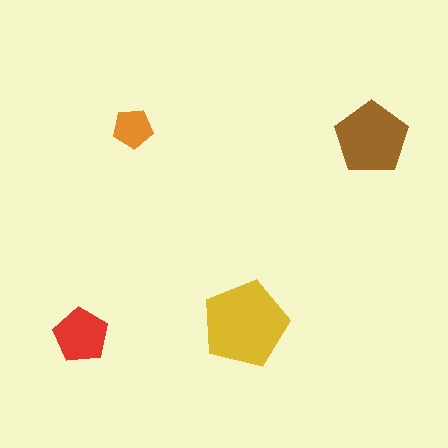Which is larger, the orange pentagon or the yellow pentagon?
The yellow one.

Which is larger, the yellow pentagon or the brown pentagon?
The yellow one.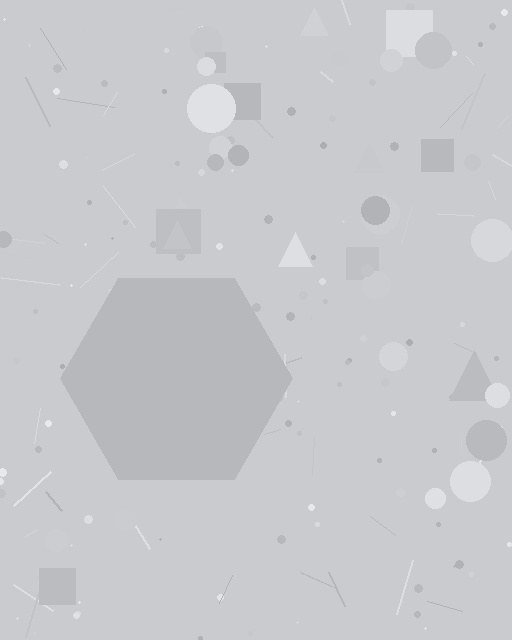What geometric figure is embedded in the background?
A hexagon is embedded in the background.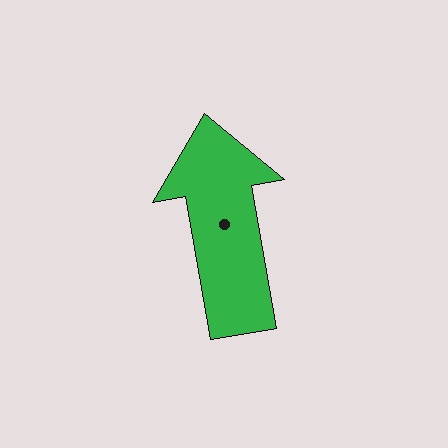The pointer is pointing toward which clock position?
Roughly 12 o'clock.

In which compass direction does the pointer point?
North.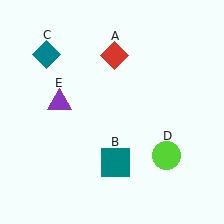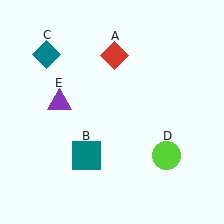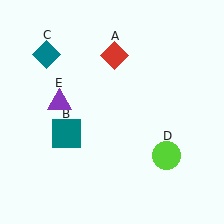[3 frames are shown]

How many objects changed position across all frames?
1 object changed position: teal square (object B).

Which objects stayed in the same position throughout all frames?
Red diamond (object A) and teal diamond (object C) and lime circle (object D) and purple triangle (object E) remained stationary.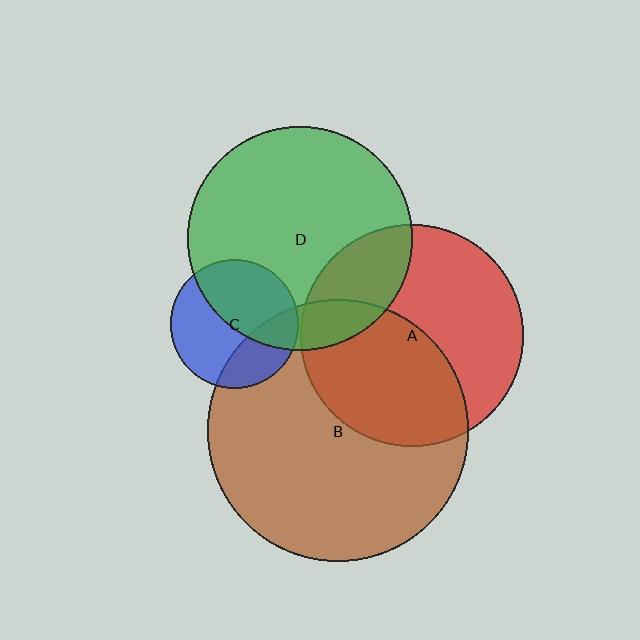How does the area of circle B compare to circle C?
Approximately 4.1 times.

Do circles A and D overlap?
Yes.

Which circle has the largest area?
Circle B (brown).